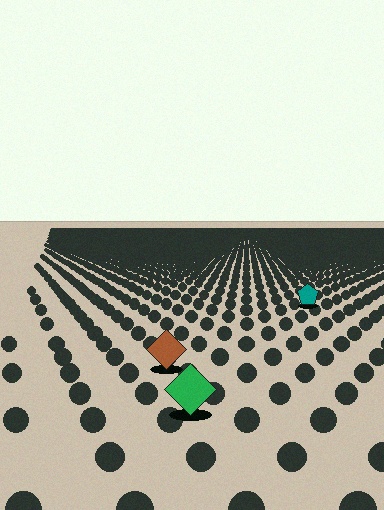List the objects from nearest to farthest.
From nearest to farthest: the green diamond, the brown diamond, the teal pentagon.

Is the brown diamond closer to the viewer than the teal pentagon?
Yes. The brown diamond is closer — you can tell from the texture gradient: the ground texture is coarser near it.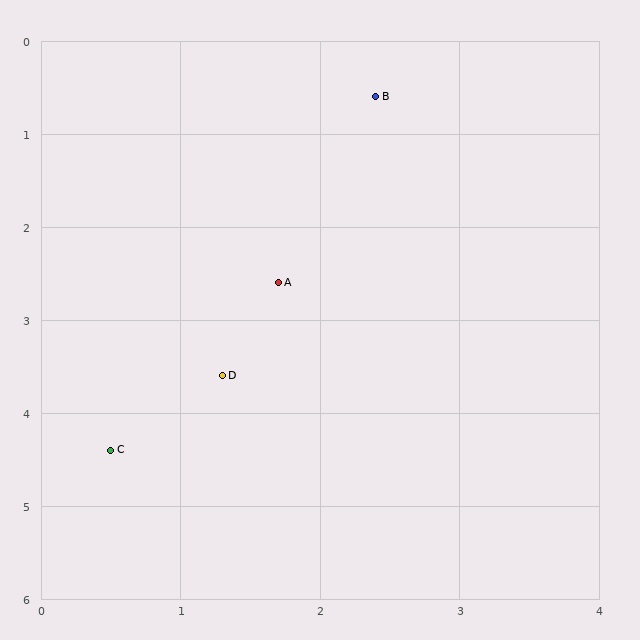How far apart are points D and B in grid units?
Points D and B are about 3.2 grid units apart.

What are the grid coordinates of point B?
Point B is at approximately (2.4, 0.6).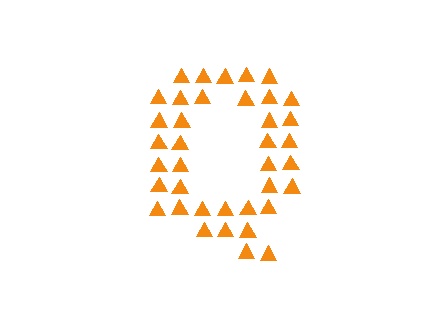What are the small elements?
The small elements are triangles.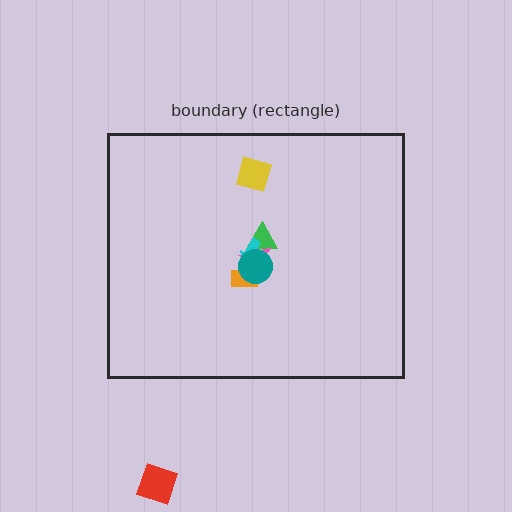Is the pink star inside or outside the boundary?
Inside.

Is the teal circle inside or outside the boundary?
Inside.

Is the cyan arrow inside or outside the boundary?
Inside.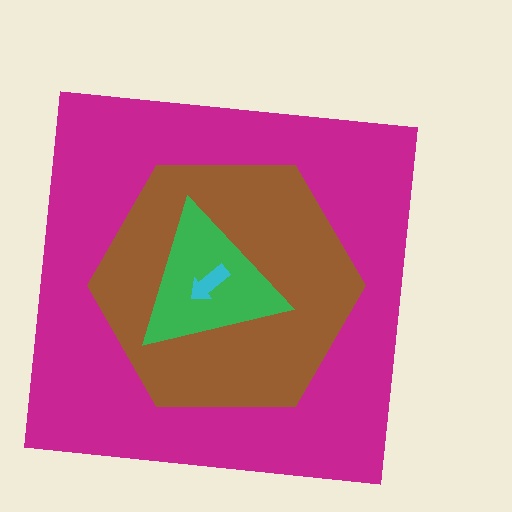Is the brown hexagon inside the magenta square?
Yes.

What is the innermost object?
The cyan arrow.